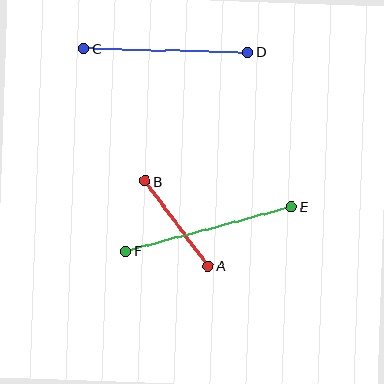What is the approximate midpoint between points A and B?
The midpoint is at approximately (177, 224) pixels.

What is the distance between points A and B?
The distance is approximately 105 pixels.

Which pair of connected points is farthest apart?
Points E and F are farthest apart.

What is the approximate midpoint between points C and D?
The midpoint is at approximately (166, 50) pixels.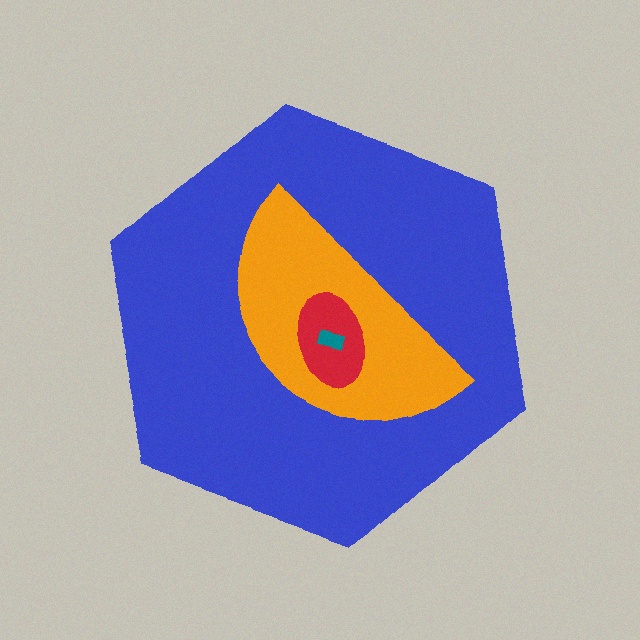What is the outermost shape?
The blue hexagon.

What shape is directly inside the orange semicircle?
The red ellipse.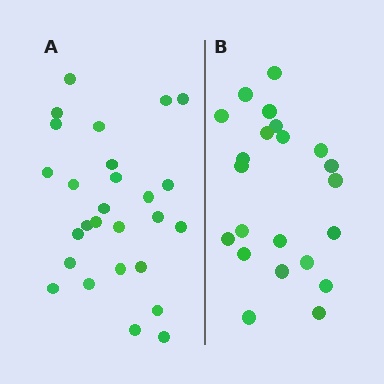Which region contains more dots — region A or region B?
Region A (the left region) has more dots.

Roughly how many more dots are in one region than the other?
Region A has about 5 more dots than region B.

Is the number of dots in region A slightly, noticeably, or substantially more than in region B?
Region A has only slightly more — the two regions are fairly close. The ratio is roughly 1.2 to 1.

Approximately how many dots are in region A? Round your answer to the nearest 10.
About 30 dots. (The exact count is 27, which rounds to 30.)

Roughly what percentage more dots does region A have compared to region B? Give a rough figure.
About 25% more.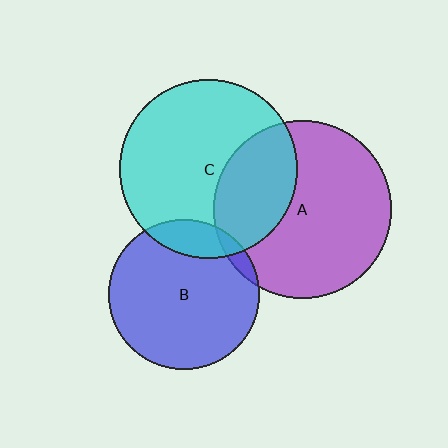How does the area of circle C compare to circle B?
Approximately 1.4 times.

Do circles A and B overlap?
Yes.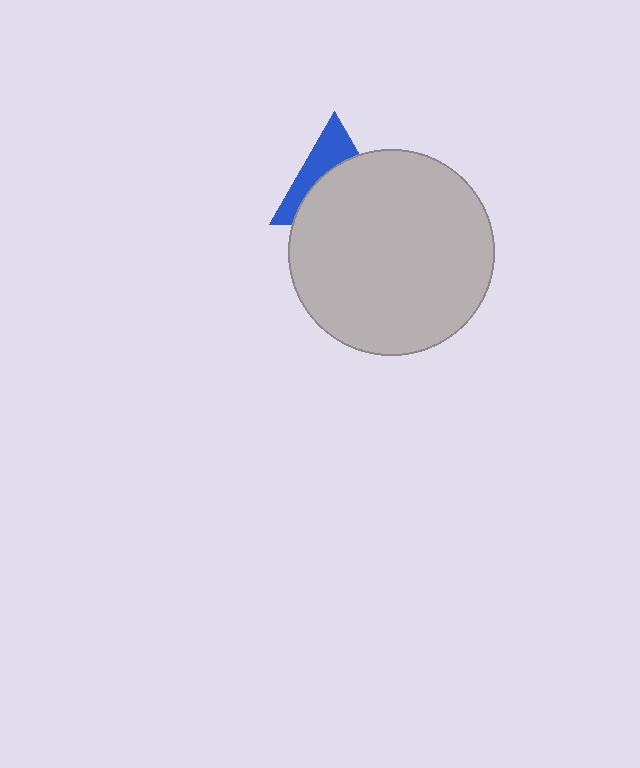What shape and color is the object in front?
The object in front is a light gray circle.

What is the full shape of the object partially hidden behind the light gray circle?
The partially hidden object is a blue triangle.